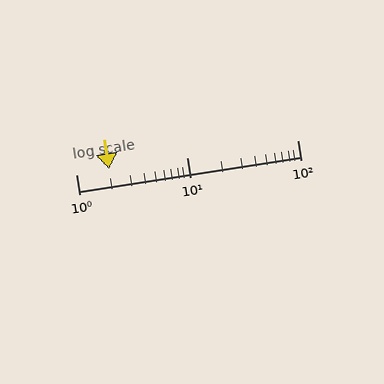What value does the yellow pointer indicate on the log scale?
The pointer indicates approximately 2.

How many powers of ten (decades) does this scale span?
The scale spans 2 decades, from 1 to 100.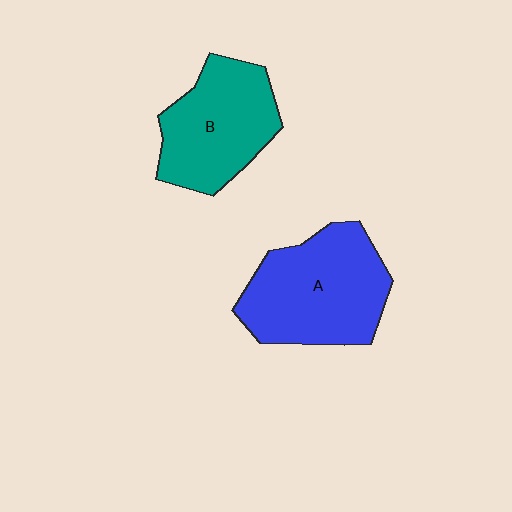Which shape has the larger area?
Shape A (blue).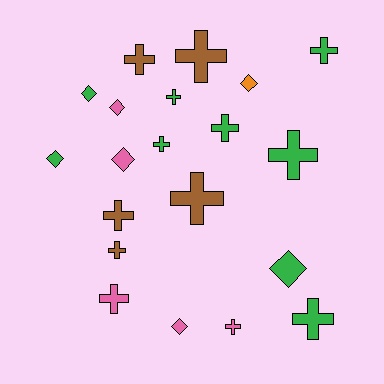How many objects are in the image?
There are 20 objects.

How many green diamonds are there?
There are 3 green diamonds.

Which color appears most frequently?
Green, with 9 objects.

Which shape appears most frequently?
Cross, with 13 objects.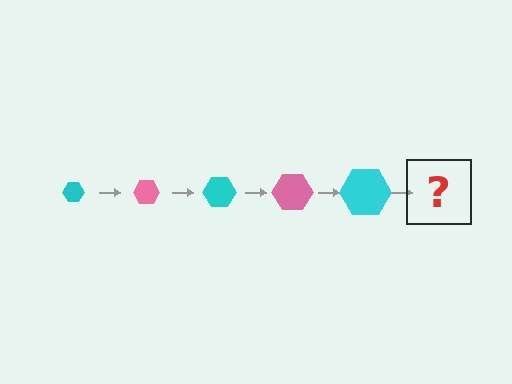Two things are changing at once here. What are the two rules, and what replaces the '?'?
The two rules are that the hexagon grows larger each step and the color cycles through cyan and pink. The '?' should be a pink hexagon, larger than the previous one.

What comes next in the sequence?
The next element should be a pink hexagon, larger than the previous one.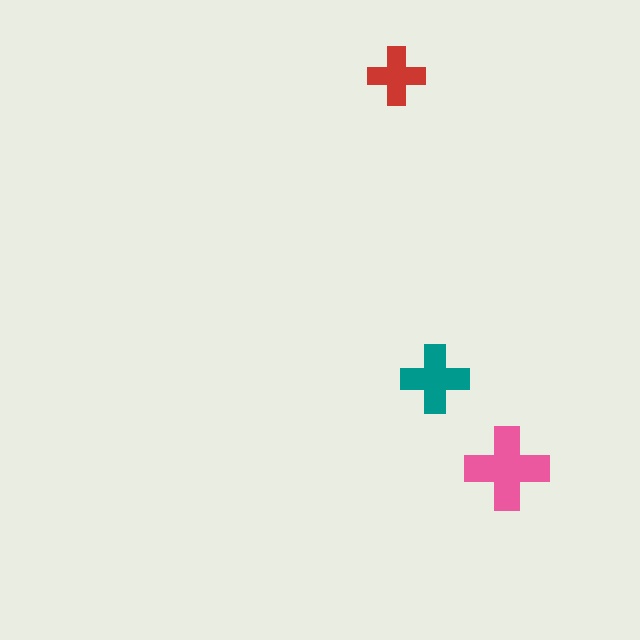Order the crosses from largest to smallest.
the pink one, the teal one, the red one.